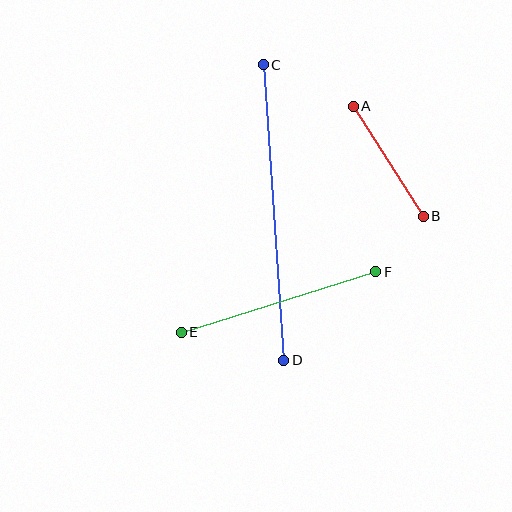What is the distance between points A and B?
The distance is approximately 130 pixels.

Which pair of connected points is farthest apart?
Points C and D are farthest apart.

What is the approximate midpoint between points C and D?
The midpoint is at approximately (273, 213) pixels.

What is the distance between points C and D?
The distance is approximately 296 pixels.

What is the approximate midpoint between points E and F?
The midpoint is at approximately (279, 302) pixels.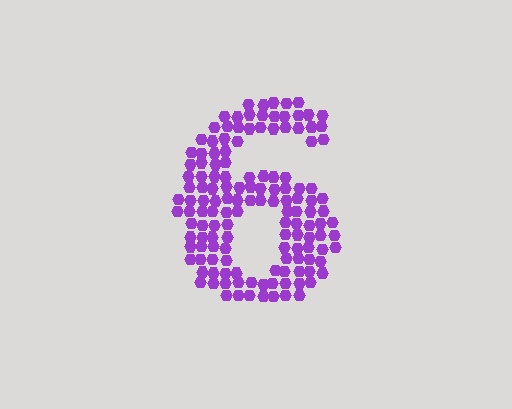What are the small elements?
The small elements are hexagons.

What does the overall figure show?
The overall figure shows the digit 6.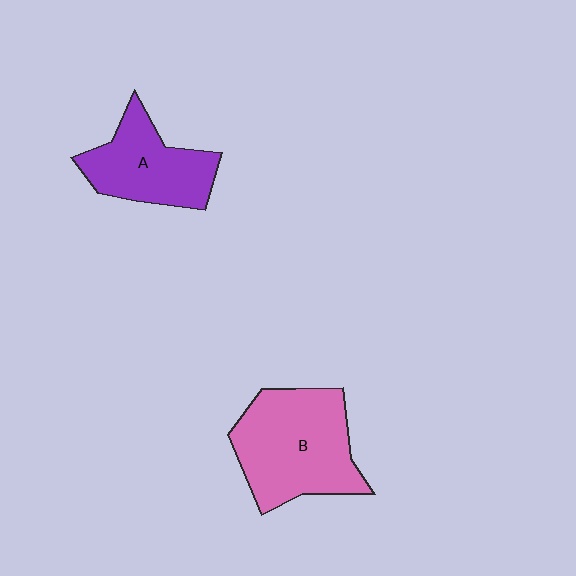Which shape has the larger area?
Shape B (pink).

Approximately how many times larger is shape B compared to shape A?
Approximately 1.4 times.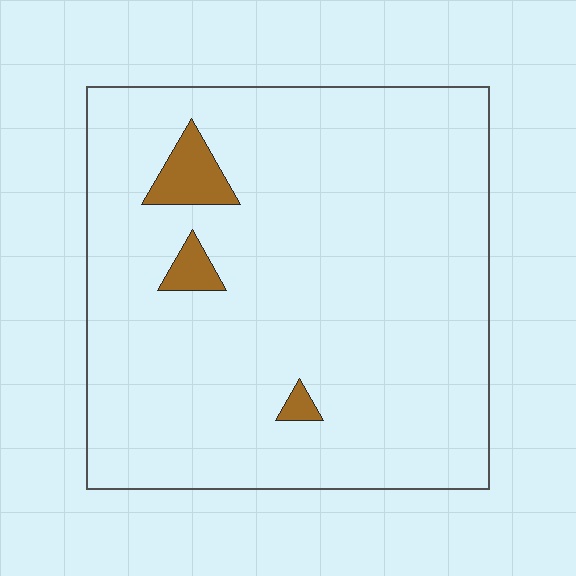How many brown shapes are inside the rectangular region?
3.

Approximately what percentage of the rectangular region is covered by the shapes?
Approximately 5%.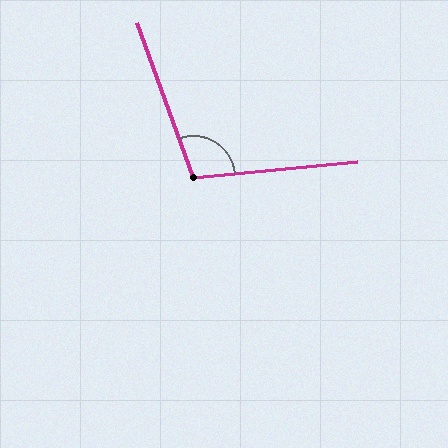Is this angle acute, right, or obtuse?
It is obtuse.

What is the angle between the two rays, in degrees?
Approximately 104 degrees.